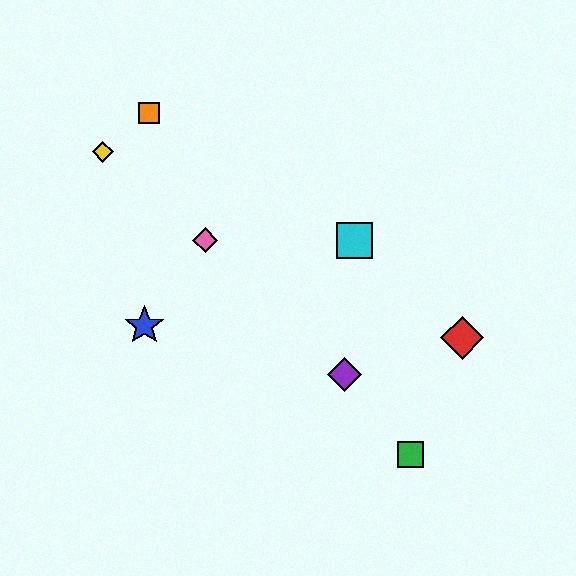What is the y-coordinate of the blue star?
The blue star is at y≈326.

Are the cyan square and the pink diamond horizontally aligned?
Yes, both are at y≈240.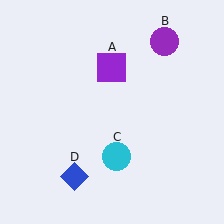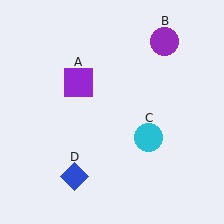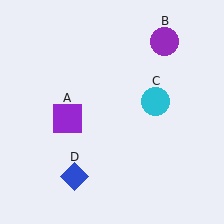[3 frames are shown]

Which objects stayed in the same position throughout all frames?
Purple circle (object B) and blue diamond (object D) remained stationary.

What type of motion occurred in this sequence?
The purple square (object A), cyan circle (object C) rotated counterclockwise around the center of the scene.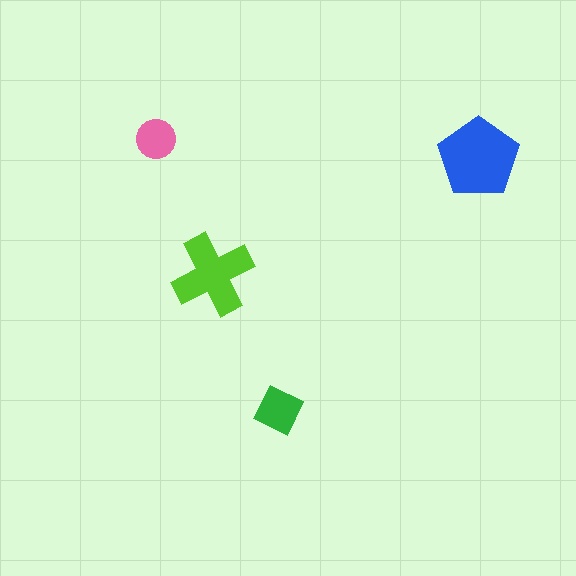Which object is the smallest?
The pink circle.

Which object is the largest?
The blue pentagon.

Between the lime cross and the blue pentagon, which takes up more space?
The blue pentagon.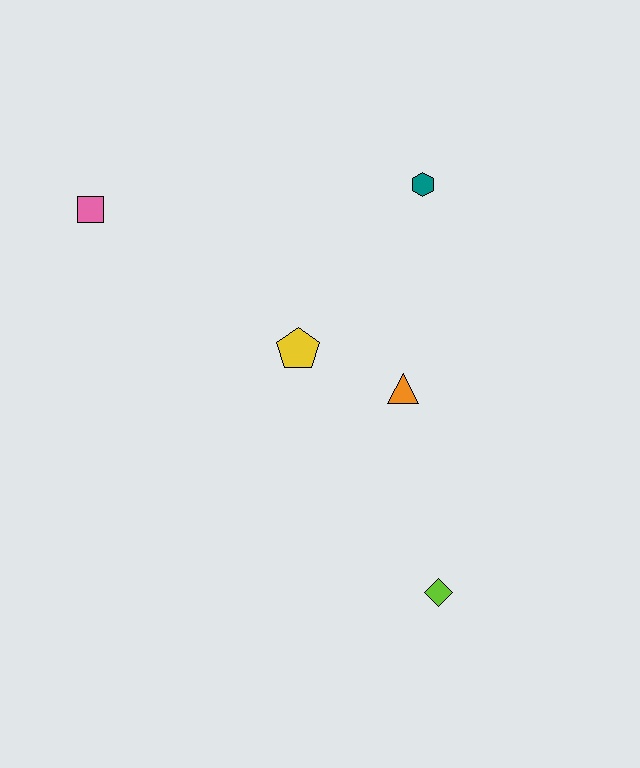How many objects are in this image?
There are 5 objects.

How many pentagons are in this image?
There is 1 pentagon.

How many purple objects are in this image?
There are no purple objects.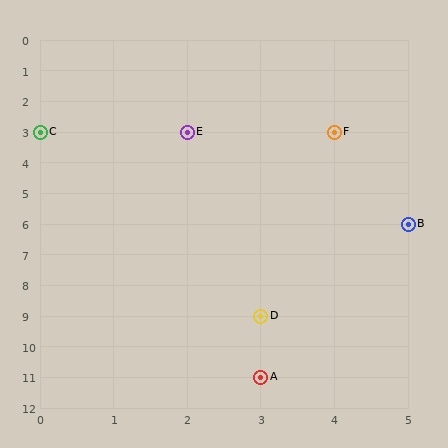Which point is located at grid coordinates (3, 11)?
Point A is at (3, 11).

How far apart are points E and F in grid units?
Points E and F are 2 columns apart.